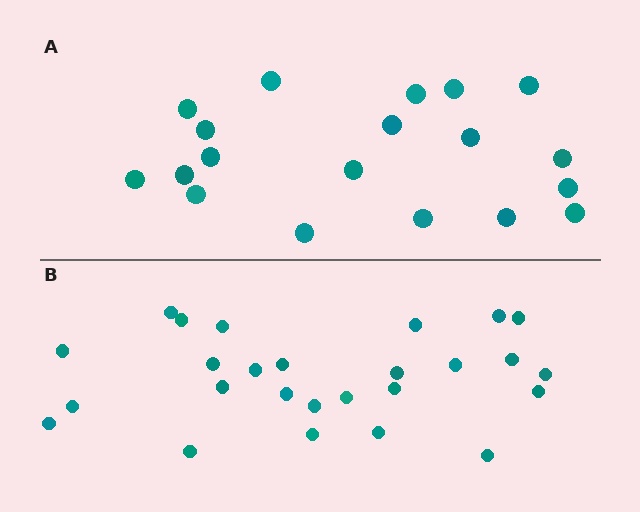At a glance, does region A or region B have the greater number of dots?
Region B (the bottom region) has more dots.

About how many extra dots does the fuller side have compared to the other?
Region B has roughly 8 or so more dots than region A.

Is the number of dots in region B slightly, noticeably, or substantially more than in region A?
Region B has noticeably more, but not dramatically so. The ratio is roughly 1.4 to 1.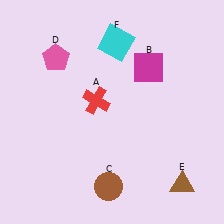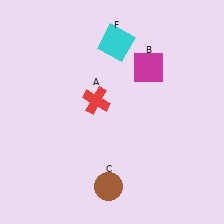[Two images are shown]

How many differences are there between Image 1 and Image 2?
There are 2 differences between the two images.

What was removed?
The pink pentagon (D), the brown triangle (E) were removed in Image 2.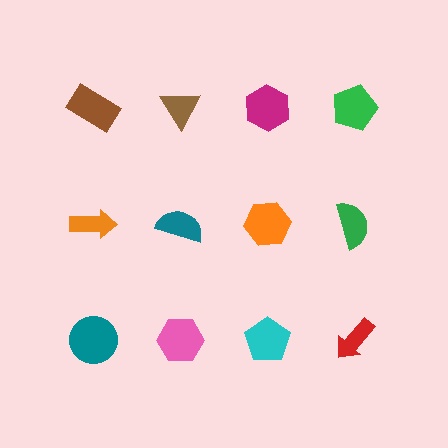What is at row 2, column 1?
An orange arrow.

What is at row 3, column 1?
A teal circle.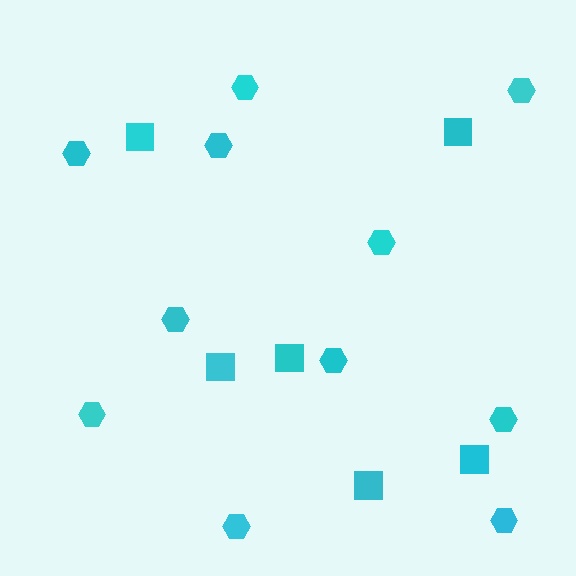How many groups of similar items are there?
There are 2 groups: one group of squares (6) and one group of hexagons (11).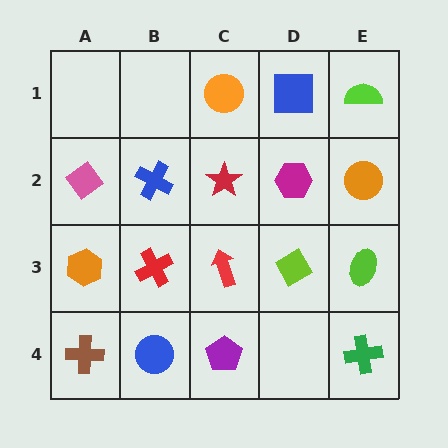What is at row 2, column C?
A red star.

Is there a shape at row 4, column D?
No, that cell is empty.